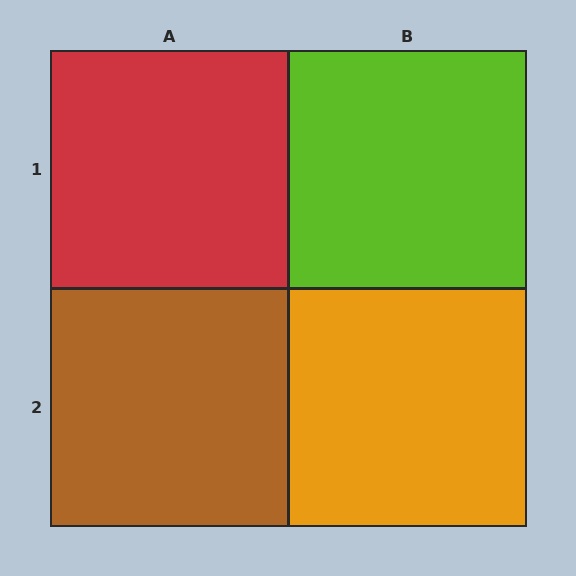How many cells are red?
1 cell is red.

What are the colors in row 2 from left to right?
Brown, orange.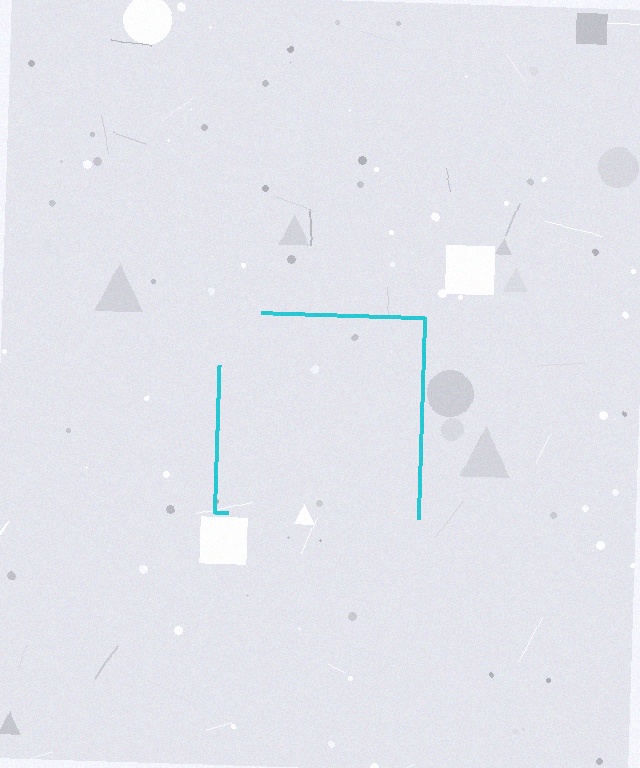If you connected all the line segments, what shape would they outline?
They would outline a square.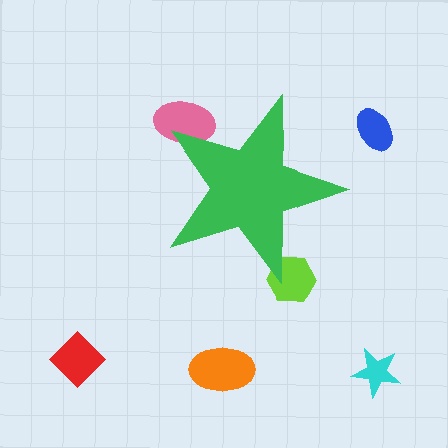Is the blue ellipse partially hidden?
No, the blue ellipse is fully visible.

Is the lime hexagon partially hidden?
Yes, the lime hexagon is partially hidden behind the green star.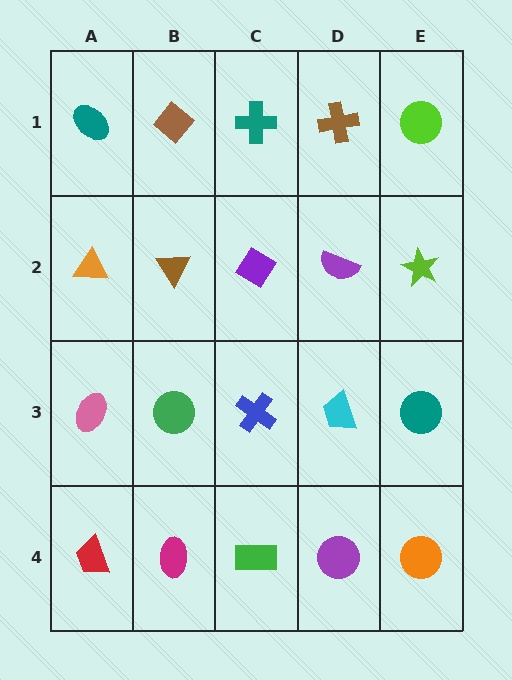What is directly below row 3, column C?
A green rectangle.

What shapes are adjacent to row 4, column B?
A green circle (row 3, column B), a red trapezoid (row 4, column A), a green rectangle (row 4, column C).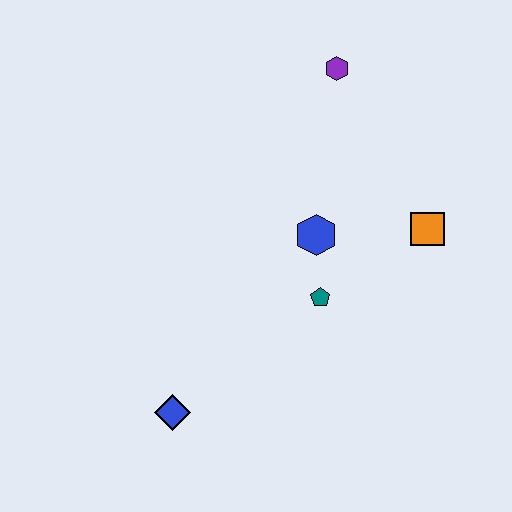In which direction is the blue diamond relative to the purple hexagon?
The blue diamond is below the purple hexagon.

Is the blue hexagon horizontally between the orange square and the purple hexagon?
No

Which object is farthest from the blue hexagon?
The blue diamond is farthest from the blue hexagon.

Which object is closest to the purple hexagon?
The blue hexagon is closest to the purple hexagon.